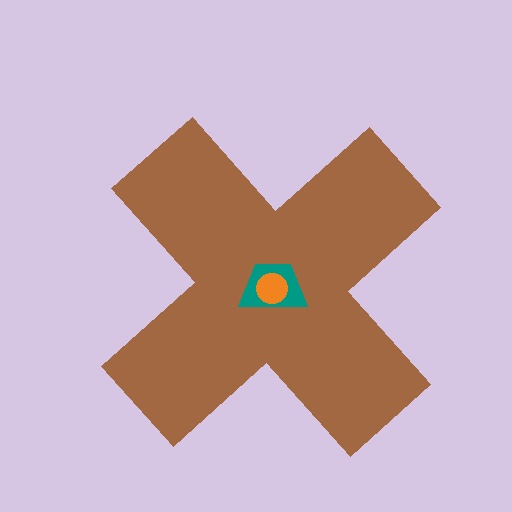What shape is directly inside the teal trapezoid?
The orange circle.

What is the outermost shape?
The brown cross.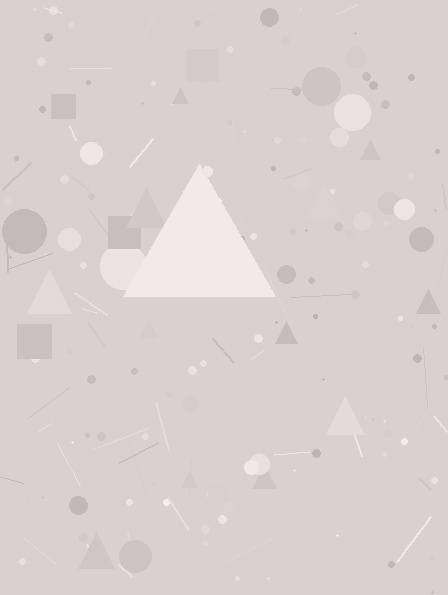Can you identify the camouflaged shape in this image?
The camouflaged shape is a triangle.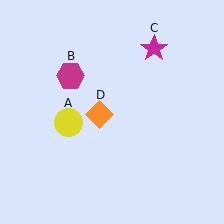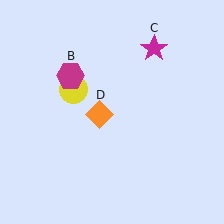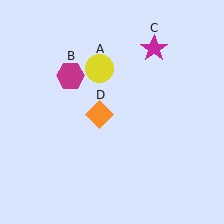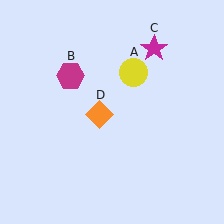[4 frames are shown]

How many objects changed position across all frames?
1 object changed position: yellow circle (object A).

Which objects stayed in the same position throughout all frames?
Magenta hexagon (object B) and magenta star (object C) and orange diamond (object D) remained stationary.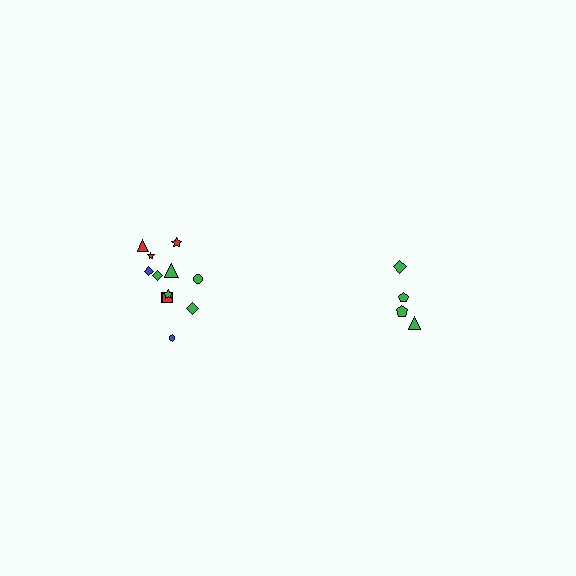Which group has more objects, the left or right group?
The left group.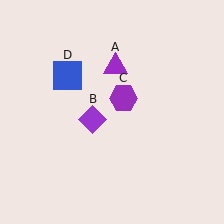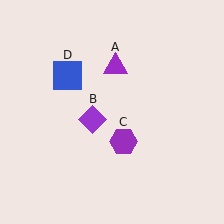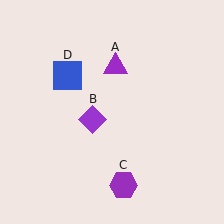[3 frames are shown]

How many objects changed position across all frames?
1 object changed position: purple hexagon (object C).